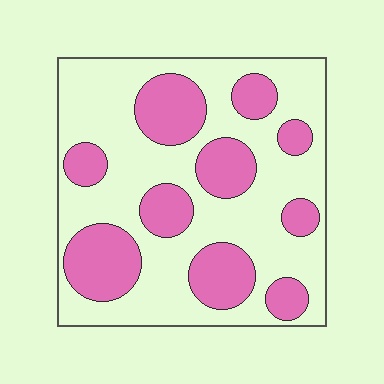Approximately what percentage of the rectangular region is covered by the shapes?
Approximately 35%.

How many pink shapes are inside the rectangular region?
10.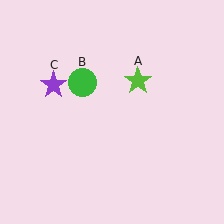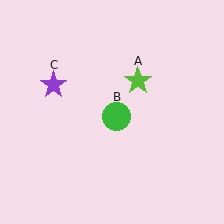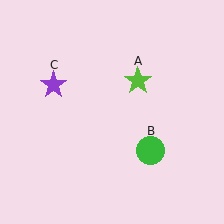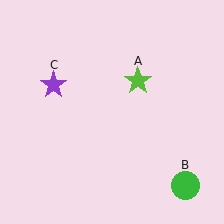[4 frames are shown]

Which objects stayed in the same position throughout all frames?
Lime star (object A) and purple star (object C) remained stationary.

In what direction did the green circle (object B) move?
The green circle (object B) moved down and to the right.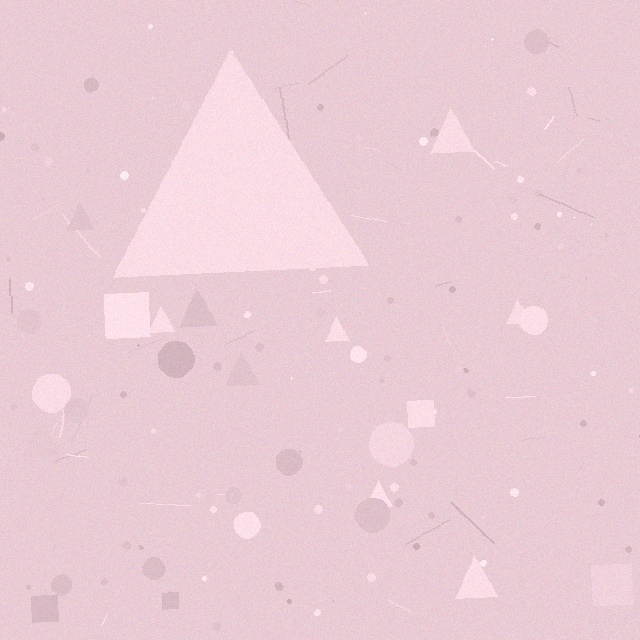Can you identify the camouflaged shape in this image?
The camouflaged shape is a triangle.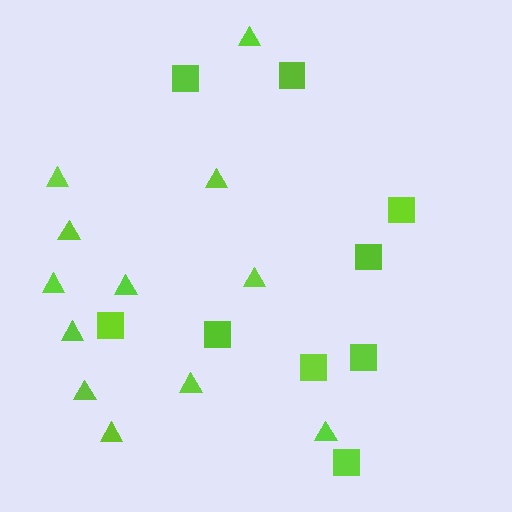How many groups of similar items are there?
There are 2 groups: one group of squares (9) and one group of triangles (12).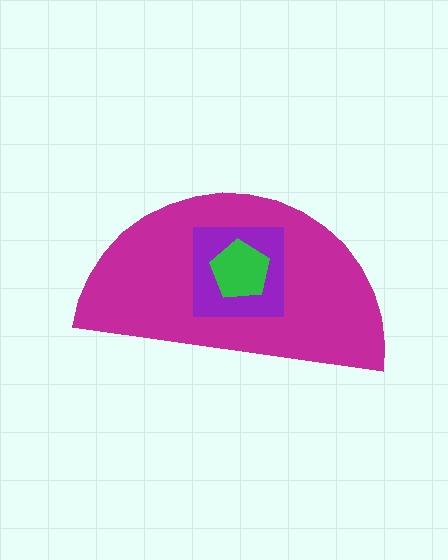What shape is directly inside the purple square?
The green pentagon.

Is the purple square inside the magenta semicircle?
Yes.